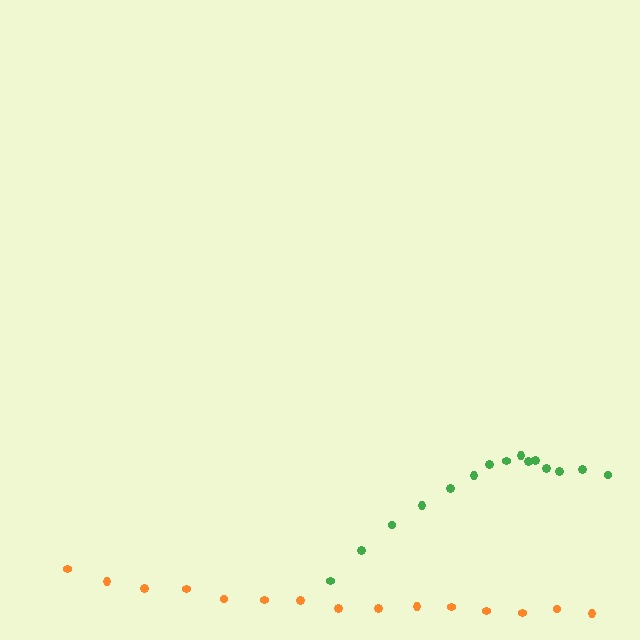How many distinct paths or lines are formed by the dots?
There are 2 distinct paths.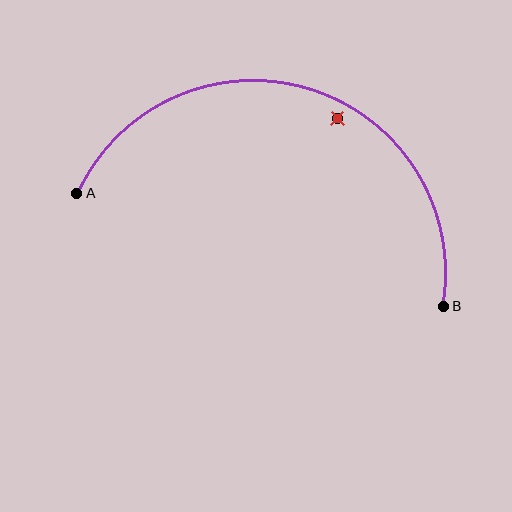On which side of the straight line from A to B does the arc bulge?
The arc bulges above the straight line connecting A and B.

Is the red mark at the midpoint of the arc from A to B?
No — the red mark does not lie on the arc at all. It sits slightly inside the curve.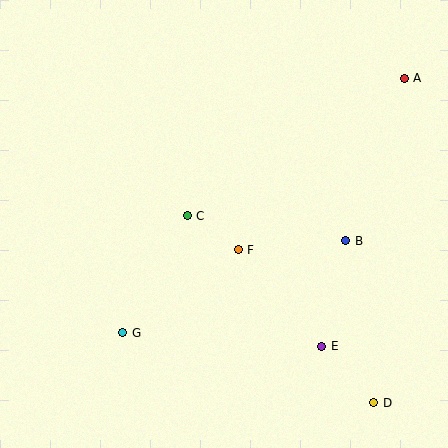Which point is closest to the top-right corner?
Point A is closest to the top-right corner.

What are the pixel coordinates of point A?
Point A is at (404, 78).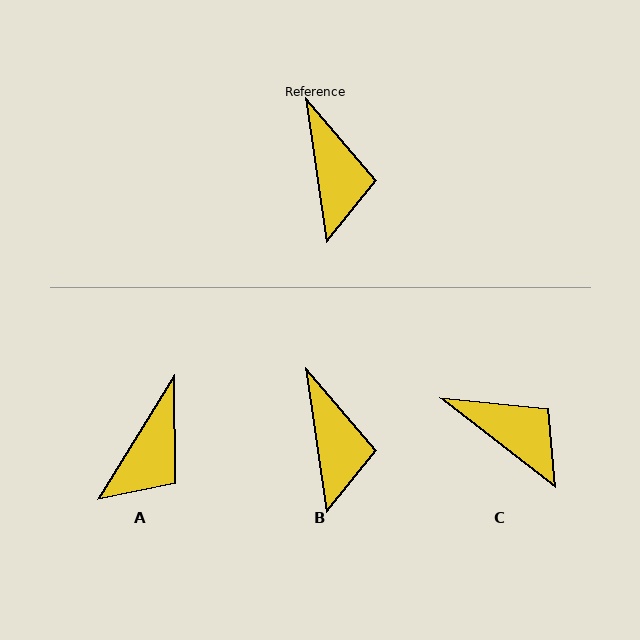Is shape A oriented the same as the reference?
No, it is off by about 40 degrees.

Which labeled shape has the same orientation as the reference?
B.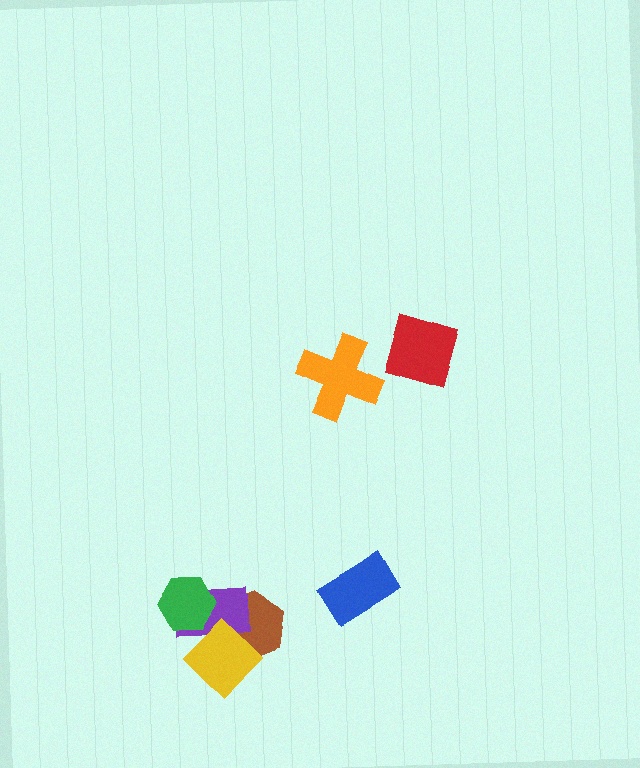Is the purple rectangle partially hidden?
Yes, it is partially covered by another shape.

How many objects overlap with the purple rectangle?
3 objects overlap with the purple rectangle.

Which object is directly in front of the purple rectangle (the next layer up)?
The yellow diamond is directly in front of the purple rectangle.